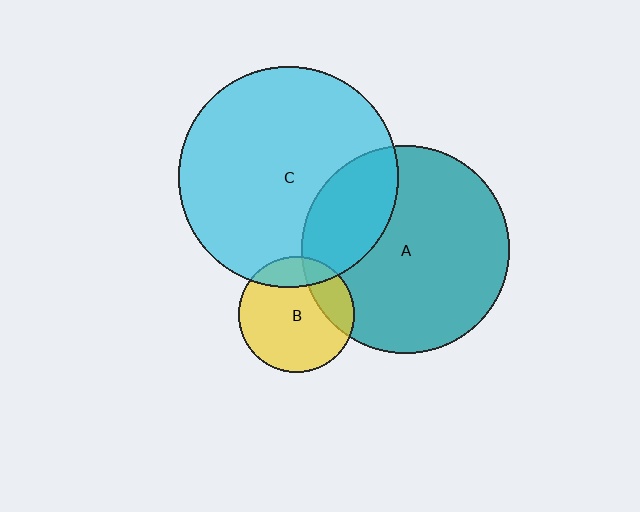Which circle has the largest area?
Circle C (cyan).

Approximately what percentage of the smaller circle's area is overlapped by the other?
Approximately 25%.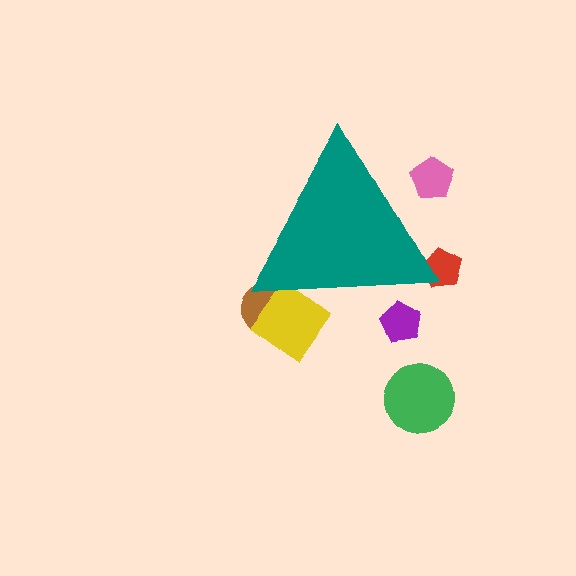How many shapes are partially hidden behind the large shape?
5 shapes are partially hidden.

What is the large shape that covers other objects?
A teal triangle.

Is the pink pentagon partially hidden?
Yes, the pink pentagon is partially hidden behind the teal triangle.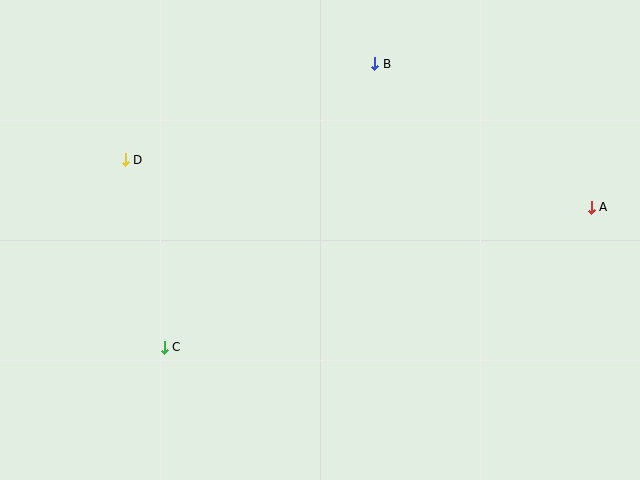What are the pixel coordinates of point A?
Point A is at (591, 207).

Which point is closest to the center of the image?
Point B at (375, 64) is closest to the center.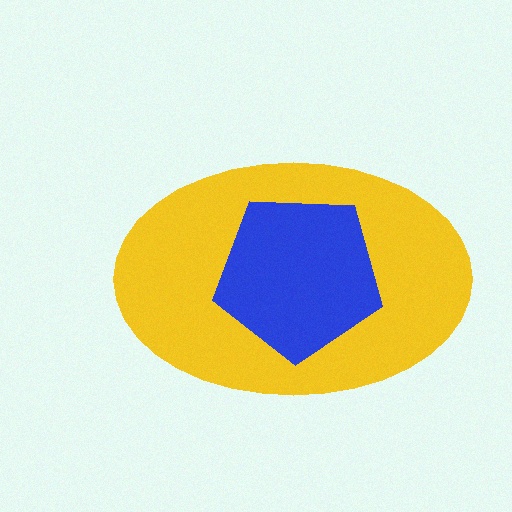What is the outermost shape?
The yellow ellipse.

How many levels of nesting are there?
2.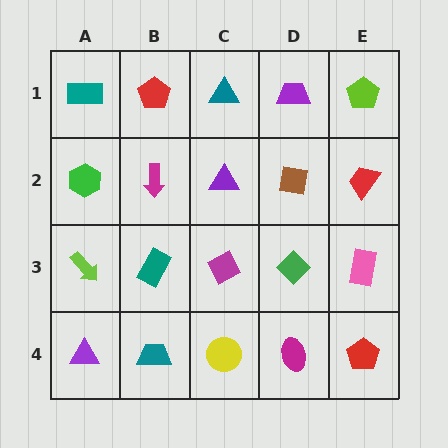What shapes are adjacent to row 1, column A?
A green hexagon (row 2, column A), a red pentagon (row 1, column B).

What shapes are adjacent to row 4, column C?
A magenta diamond (row 3, column C), a teal trapezoid (row 4, column B), a magenta ellipse (row 4, column D).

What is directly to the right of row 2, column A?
A magenta arrow.